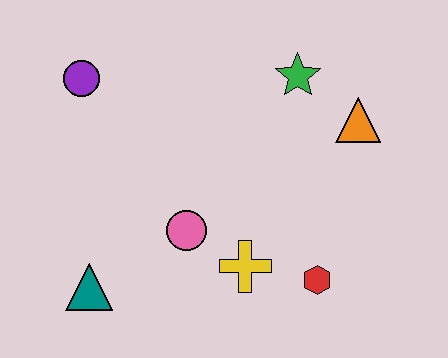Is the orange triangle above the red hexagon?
Yes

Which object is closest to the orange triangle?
The green star is closest to the orange triangle.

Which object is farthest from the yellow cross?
The purple circle is farthest from the yellow cross.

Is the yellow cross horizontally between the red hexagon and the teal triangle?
Yes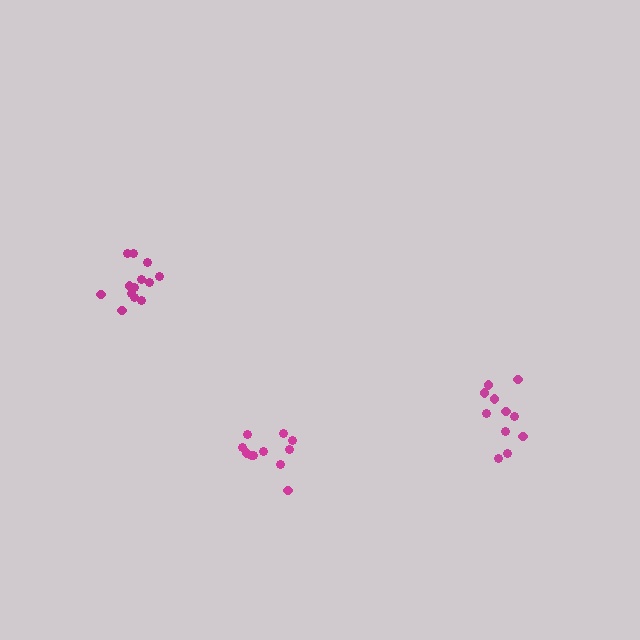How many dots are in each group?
Group 1: 11 dots, Group 2: 11 dots, Group 3: 13 dots (35 total).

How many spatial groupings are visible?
There are 3 spatial groupings.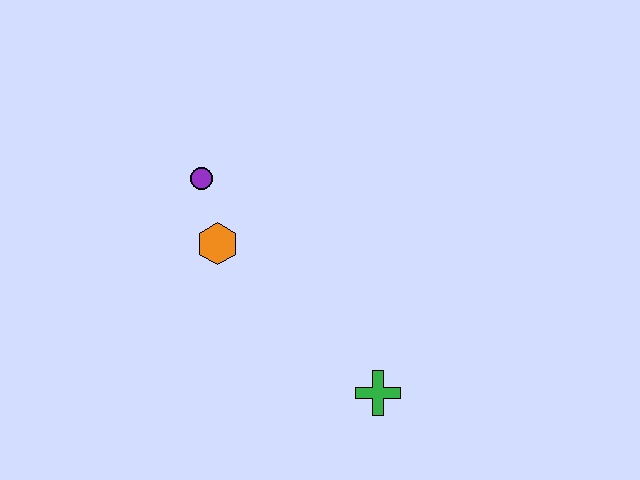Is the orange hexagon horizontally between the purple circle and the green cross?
Yes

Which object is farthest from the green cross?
The purple circle is farthest from the green cross.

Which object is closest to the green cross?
The orange hexagon is closest to the green cross.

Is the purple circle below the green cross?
No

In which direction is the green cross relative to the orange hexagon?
The green cross is to the right of the orange hexagon.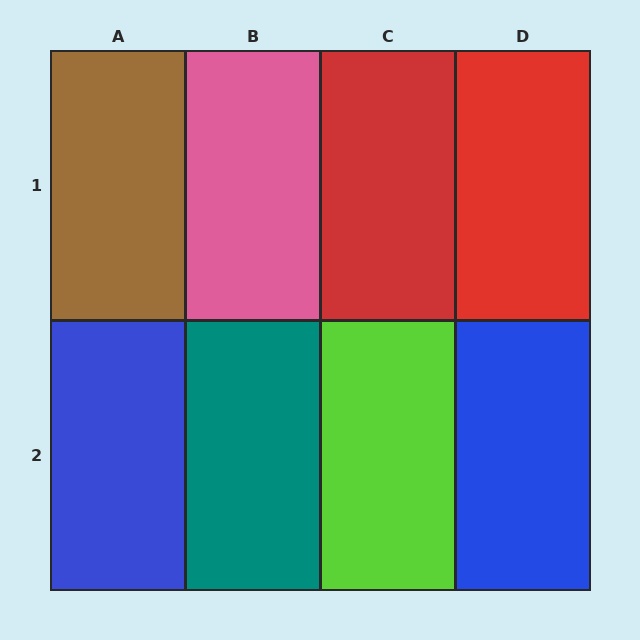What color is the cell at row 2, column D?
Blue.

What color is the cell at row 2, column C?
Lime.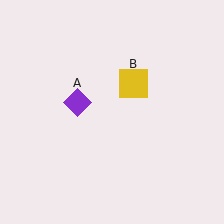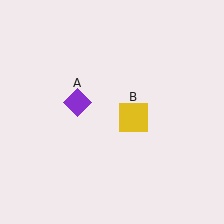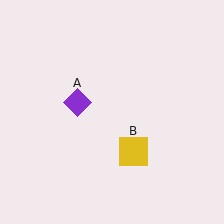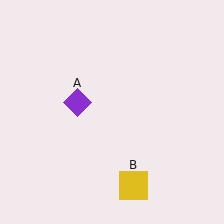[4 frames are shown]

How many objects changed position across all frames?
1 object changed position: yellow square (object B).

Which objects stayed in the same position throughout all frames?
Purple diamond (object A) remained stationary.